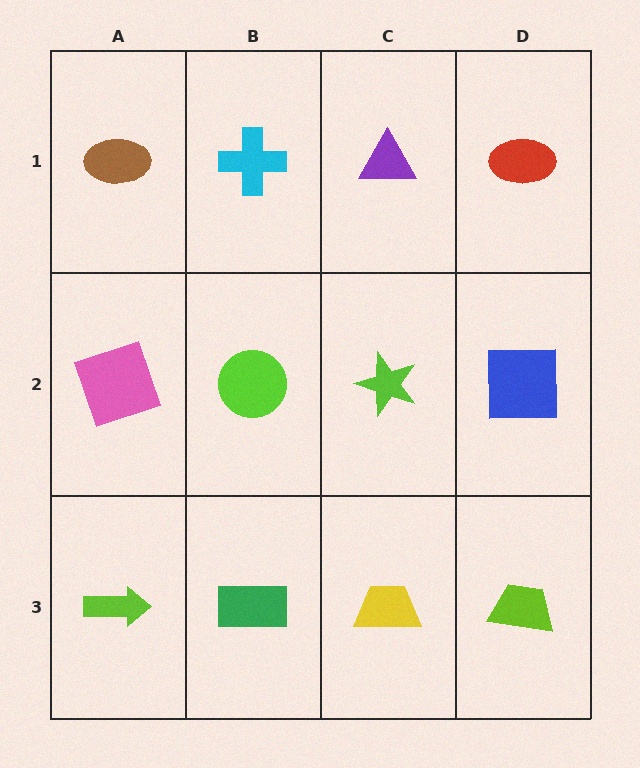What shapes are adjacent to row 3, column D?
A blue square (row 2, column D), a yellow trapezoid (row 3, column C).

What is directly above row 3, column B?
A lime circle.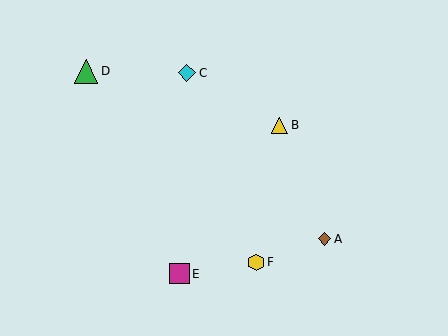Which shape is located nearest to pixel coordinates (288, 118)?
The yellow triangle (labeled B) at (279, 125) is nearest to that location.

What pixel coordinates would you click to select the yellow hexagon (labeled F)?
Click at (256, 262) to select the yellow hexagon F.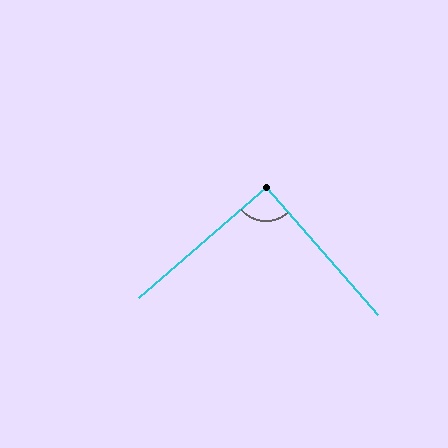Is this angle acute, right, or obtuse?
It is approximately a right angle.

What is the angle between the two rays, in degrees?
Approximately 90 degrees.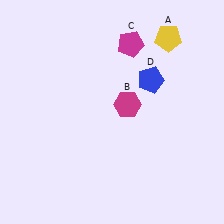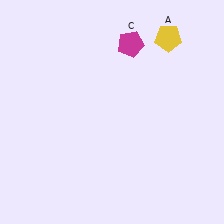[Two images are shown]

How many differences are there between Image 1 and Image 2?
There are 2 differences between the two images.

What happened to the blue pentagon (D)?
The blue pentagon (D) was removed in Image 2. It was in the top-right area of Image 1.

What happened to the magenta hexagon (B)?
The magenta hexagon (B) was removed in Image 2. It was in the top-right area of Image 1.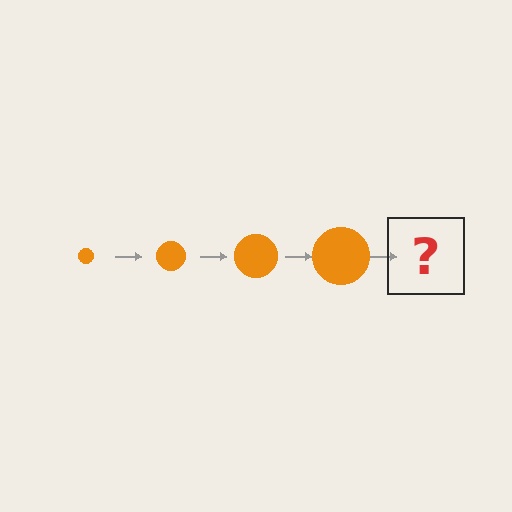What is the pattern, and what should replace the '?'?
The pattern is that the circle gets progressively larger each step. The '?' should be an orange circle, larger than the previous one.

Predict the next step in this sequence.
The next step is an orange circle, larger than the previous one.